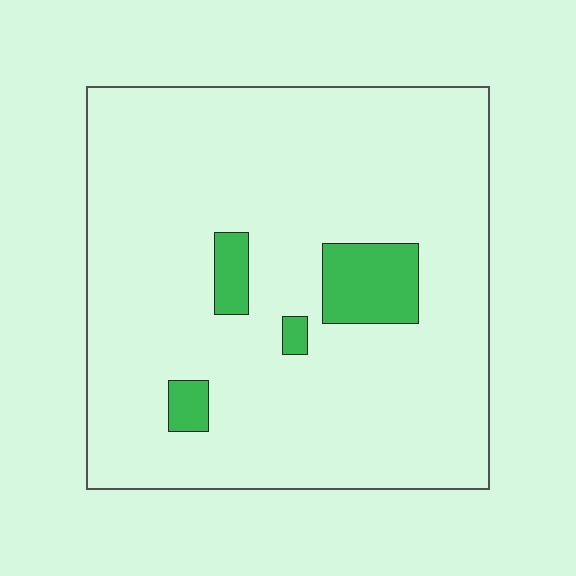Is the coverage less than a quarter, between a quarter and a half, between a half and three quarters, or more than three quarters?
Less than a quarter.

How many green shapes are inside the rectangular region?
4.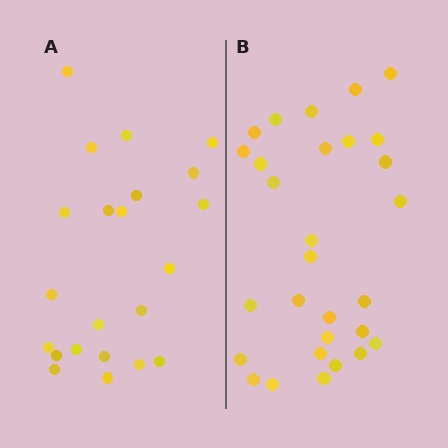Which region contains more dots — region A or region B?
Region B (the right region) has more dots.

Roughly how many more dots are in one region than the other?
Region B has roughly 8 or so more dots than region A.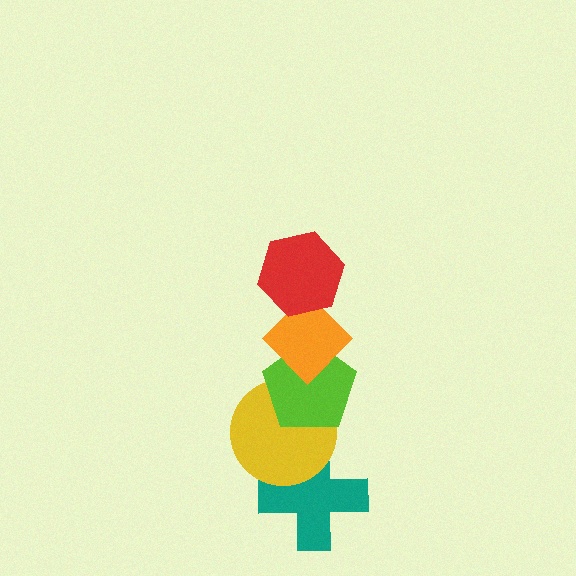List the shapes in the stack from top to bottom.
From top to bottom: the red hexagon, the orange diamond, the lime pentagon, the yellow circle, the teal cross.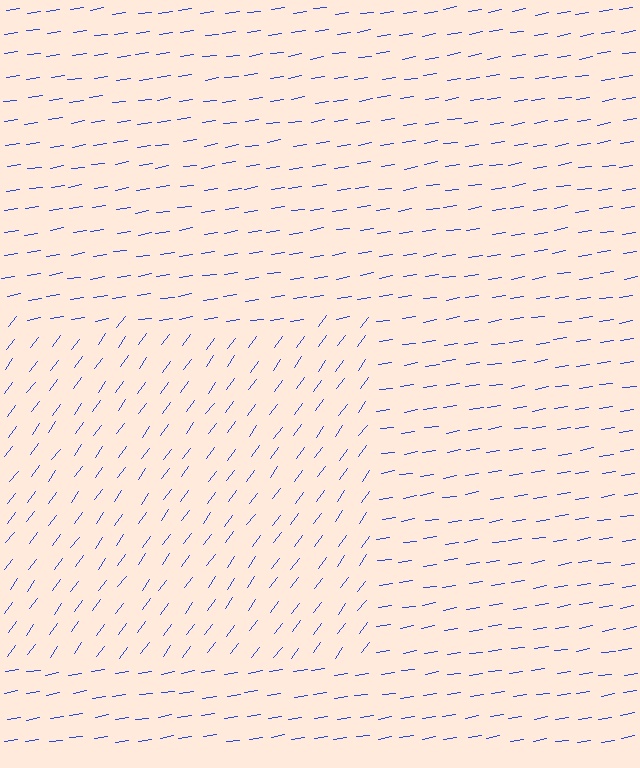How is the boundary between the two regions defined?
The boundary is defined purely by a change in line orientation (approximately 45 degrees difference). All lines are the same color and thickness.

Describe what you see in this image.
The image is filled with small blue line segments. A rectangle region in the image has lines oriented differently from the surrounding lines, creating a visible texture boundary.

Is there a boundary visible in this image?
Yes, there is a texture boundary formed by a change in line orientation.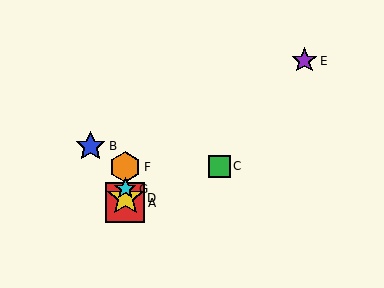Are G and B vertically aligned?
No, G is at x≈125 and B is at x≈90.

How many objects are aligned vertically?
4 objects (A, D, F, G) are aligned vertically.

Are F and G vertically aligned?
Yes, both are at x≈125.